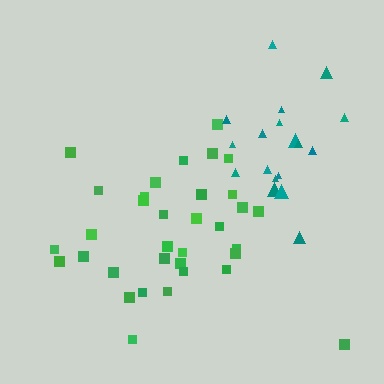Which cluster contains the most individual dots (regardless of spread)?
Green (34).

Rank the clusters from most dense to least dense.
green, teal.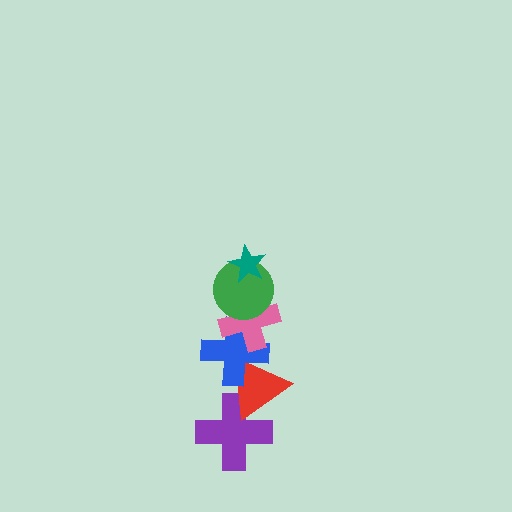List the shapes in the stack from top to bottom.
From top to bottom: the teal star, the green circle, the pink cross, the blue cross, the red triangle, the purple cross.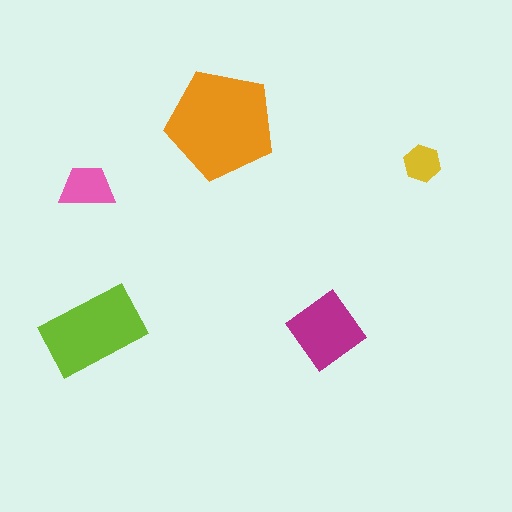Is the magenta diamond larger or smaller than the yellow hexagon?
Larger.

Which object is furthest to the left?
The pink trapezoid is leftmost.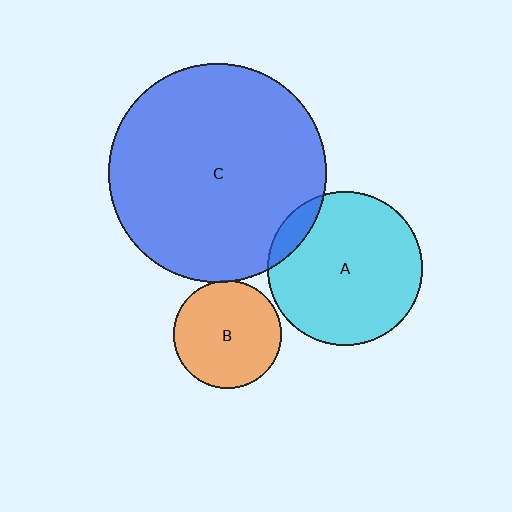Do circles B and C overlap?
Yes.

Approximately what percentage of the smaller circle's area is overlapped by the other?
Approximately 5%.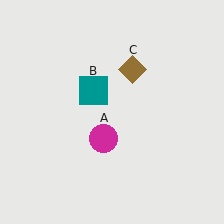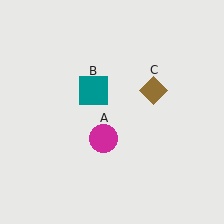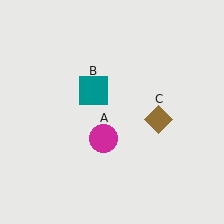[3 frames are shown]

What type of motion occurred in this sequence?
The brown diamond (object C) rotated clockwise around the center of the scene.